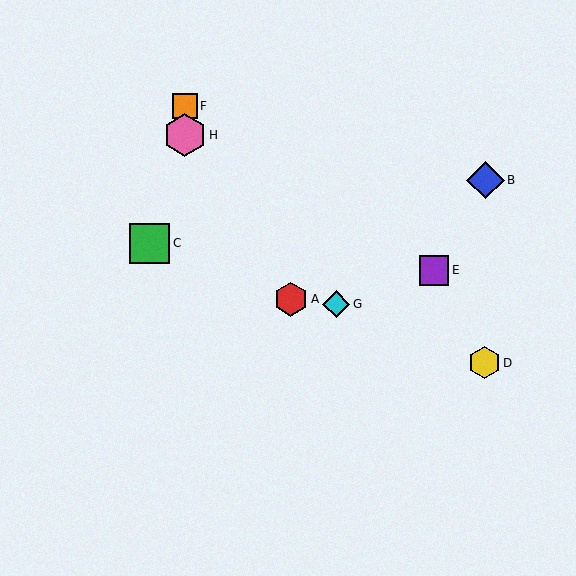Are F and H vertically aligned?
Yes, both are at x≈185.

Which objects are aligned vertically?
Objects F, H are aligned vertically.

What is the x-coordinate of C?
Object C is at x≈149.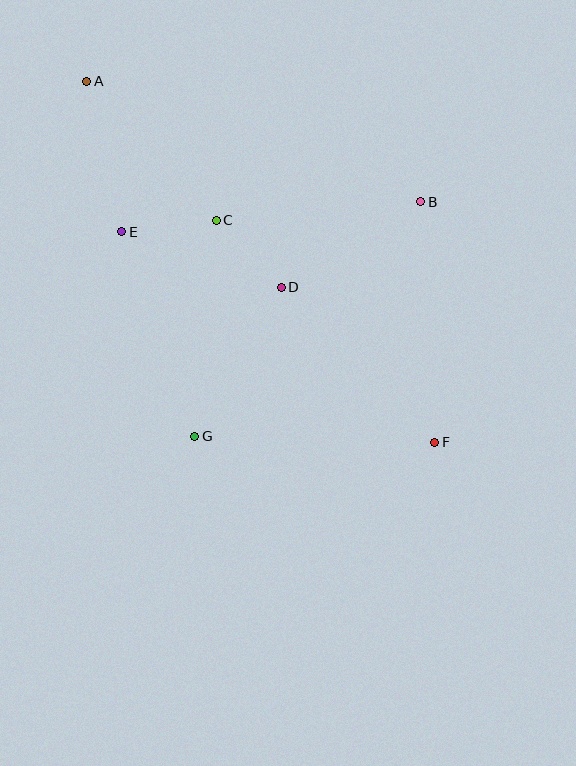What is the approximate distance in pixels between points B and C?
The distance between B and C is approximately 205 pixels.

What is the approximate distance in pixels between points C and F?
The distance between C and F is approximately 312 pixels.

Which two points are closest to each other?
Points C and D are closest to each other.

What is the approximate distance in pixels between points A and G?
The distance between A and G is approximately 371 pixels.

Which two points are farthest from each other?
Points A and F are farthest from each other.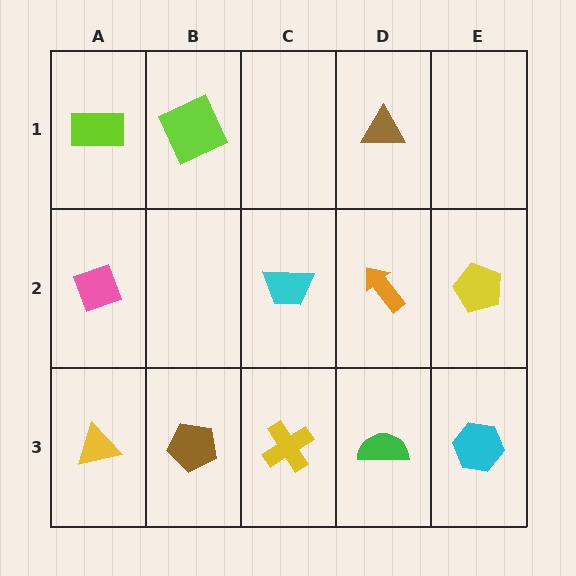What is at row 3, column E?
A cyan hexagon.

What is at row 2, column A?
A pink diamond.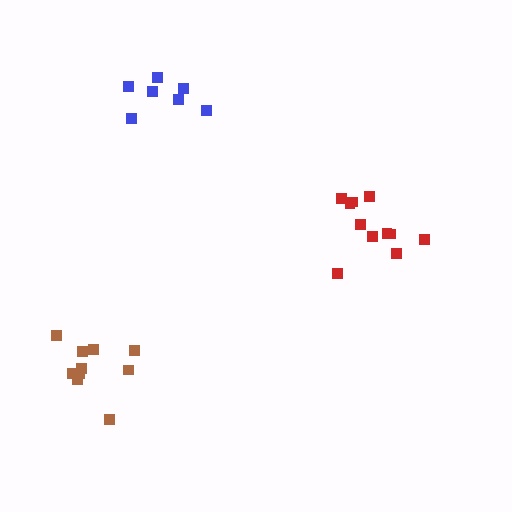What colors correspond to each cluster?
The clusters are colored: blue, brown, red.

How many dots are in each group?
Group 1: 7 dots, Group 2: 10 dots, Group 3: 11 dots (28 total).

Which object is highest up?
The blue cluster is topmost.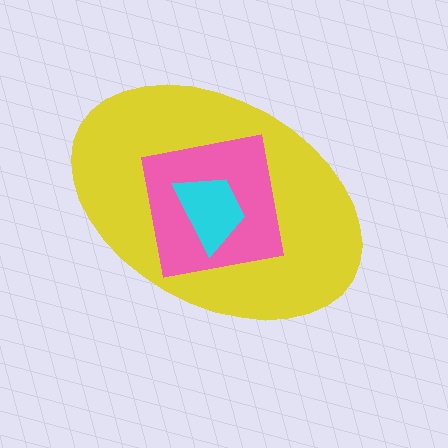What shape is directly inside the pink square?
The cyan trapezoid.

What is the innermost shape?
The cyan trapezoid.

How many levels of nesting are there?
3.